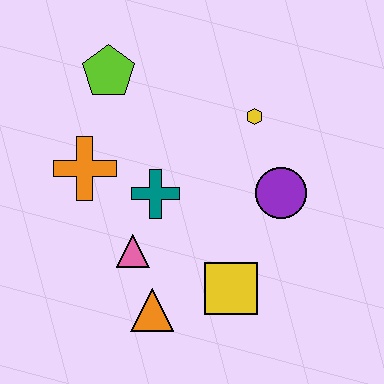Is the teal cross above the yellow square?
Yes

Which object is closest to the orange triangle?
The pink triangle is closest to the orange triangle.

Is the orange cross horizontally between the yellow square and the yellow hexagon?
No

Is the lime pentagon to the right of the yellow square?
No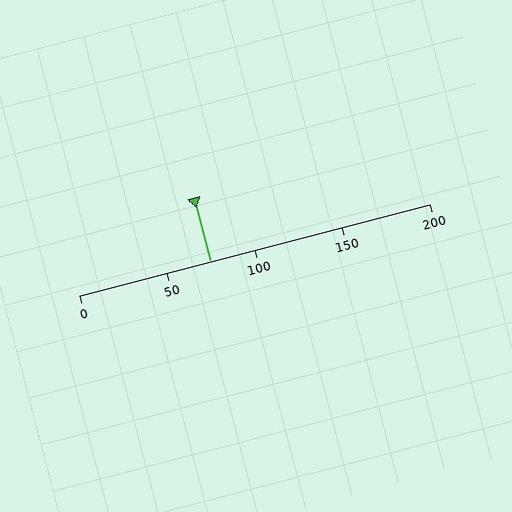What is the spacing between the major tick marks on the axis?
The major ticks are spaced 50 apart.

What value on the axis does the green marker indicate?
The marker indicates approximately 75.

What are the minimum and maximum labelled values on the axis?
The axis runs from 0 to 200.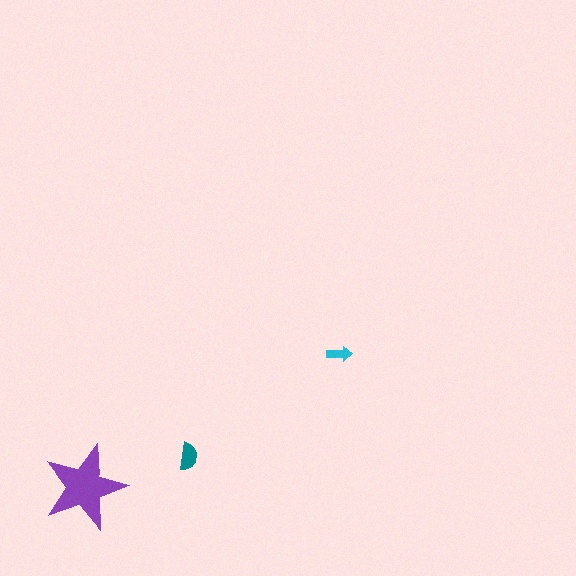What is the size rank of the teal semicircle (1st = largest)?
2nd.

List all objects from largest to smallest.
The purple star, the teal semicircle, the cyan arrow.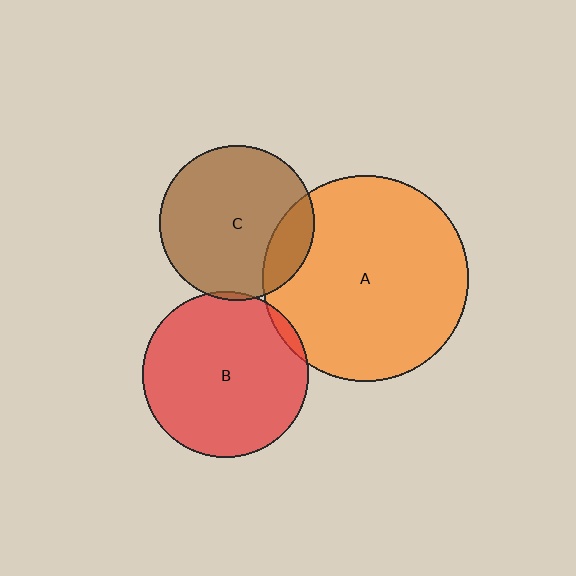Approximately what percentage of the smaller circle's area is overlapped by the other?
Approximately 15%.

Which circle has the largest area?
Circle A (orange).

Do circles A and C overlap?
Yes.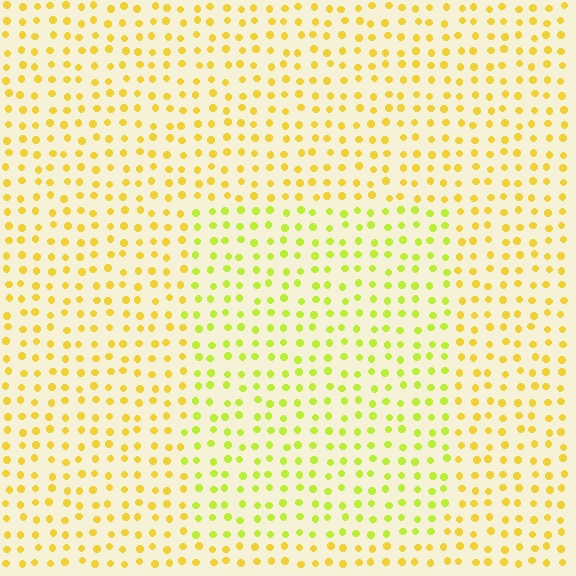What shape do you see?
I see a rectangle.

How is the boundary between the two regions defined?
The boundary is defined purely by a slight shift in hue (about 28 degrees). Spacing, size, and orientation are identical on both sides.